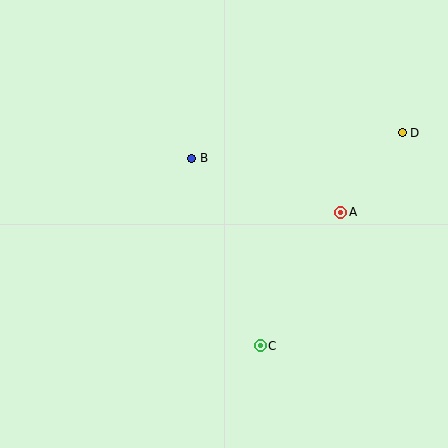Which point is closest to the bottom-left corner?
Point C is closest to the bottom-left corner.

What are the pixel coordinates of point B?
Point B is at (192, 158).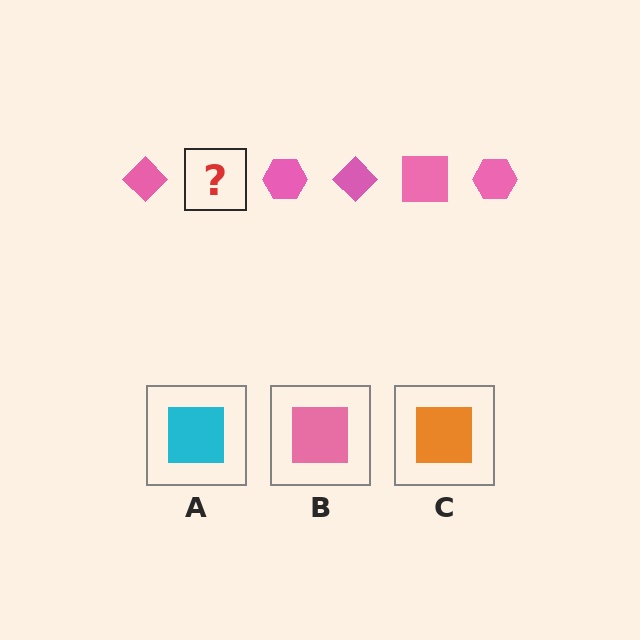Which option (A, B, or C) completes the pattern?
B.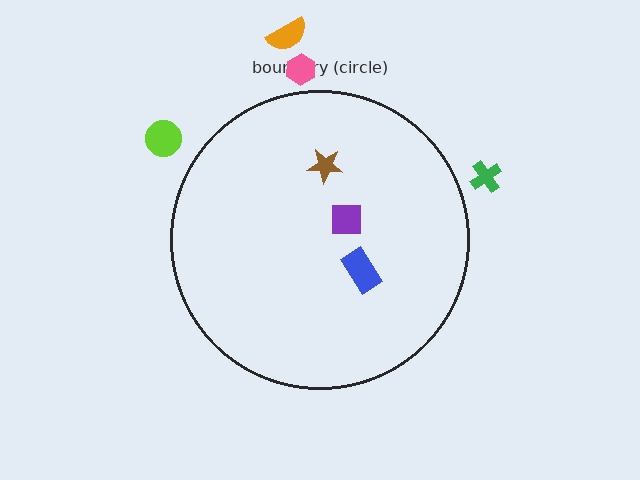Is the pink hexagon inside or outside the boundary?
Outside.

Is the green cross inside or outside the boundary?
Outside.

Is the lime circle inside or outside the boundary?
Outside.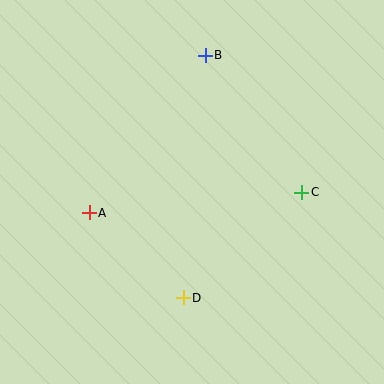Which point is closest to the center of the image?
Point A at (89, 213) is closest to the center.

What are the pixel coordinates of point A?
Point A is at (89, 213).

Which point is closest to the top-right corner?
Point B is closest to the top-right corner.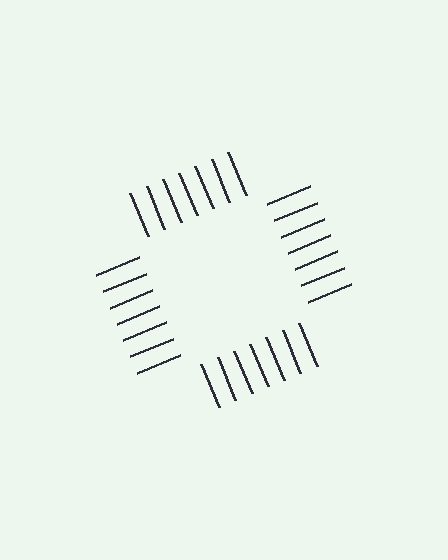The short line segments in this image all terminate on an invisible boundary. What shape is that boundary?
An illusory square — the line segments terminate on its edges but no continuous stroke is drawn.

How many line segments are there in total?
28 — 7 along each of the 4 edges.